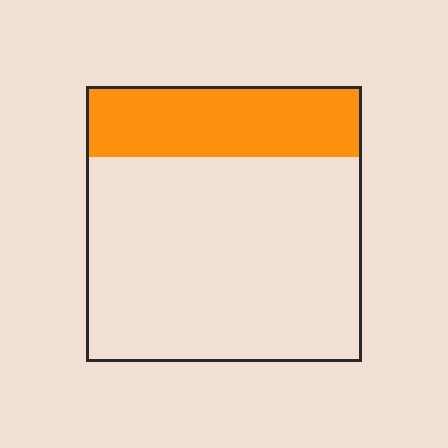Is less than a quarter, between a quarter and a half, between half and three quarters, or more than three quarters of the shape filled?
Between a quarter and a half.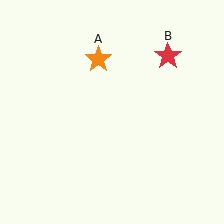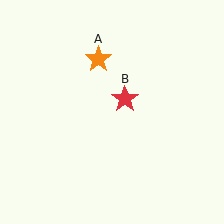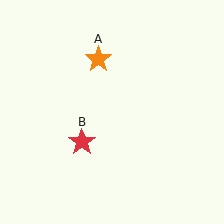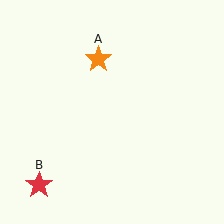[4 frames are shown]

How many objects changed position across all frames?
1 object changed position: red star (object B).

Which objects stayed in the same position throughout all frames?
Orange star (object A) remained stationary.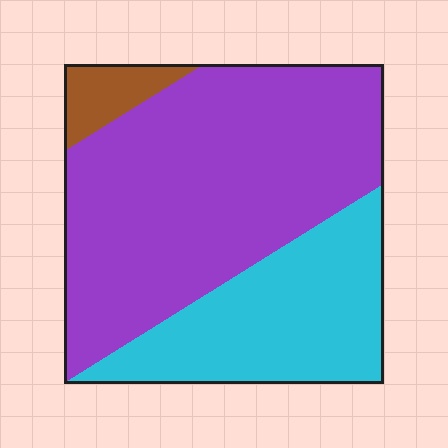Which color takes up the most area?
Purple, at roughly 65%.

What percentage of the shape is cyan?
Cyan takes up between a sixth and a third of the shape.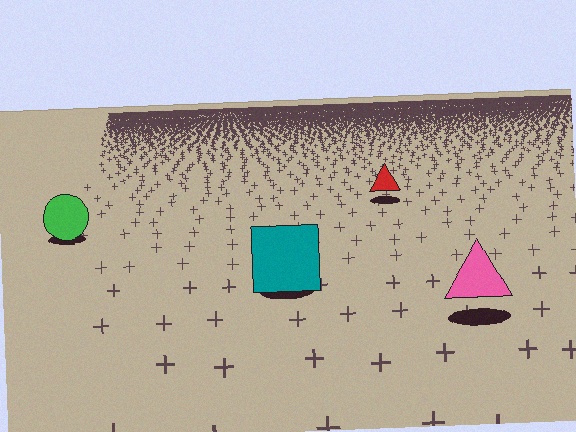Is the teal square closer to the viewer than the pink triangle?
No. The pink triangle is closer — you can tell from the texture gradient: the ground texture is coarser near it.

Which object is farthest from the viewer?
The red triangle is farthest from the viewer. It appears smaller and the ground texture around it is denser.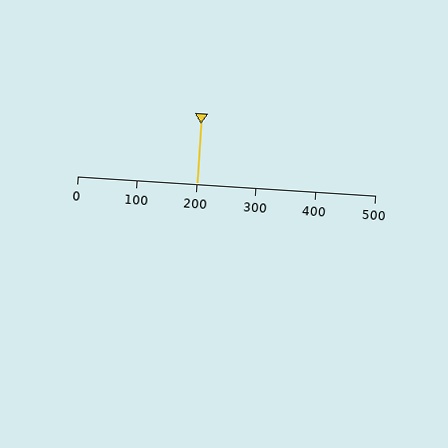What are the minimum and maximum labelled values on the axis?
The axis runs from 0 to 500.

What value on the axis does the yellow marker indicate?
The marker indicates approximately 200.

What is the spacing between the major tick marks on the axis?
The major ticks are spaced 100 apart.